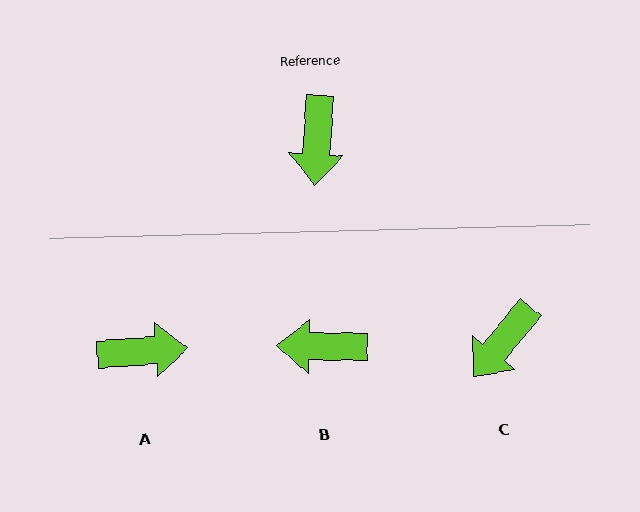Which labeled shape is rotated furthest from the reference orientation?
A, about 98 degrees away.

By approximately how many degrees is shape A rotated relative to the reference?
Approximately 98 degrees counter-clockwise.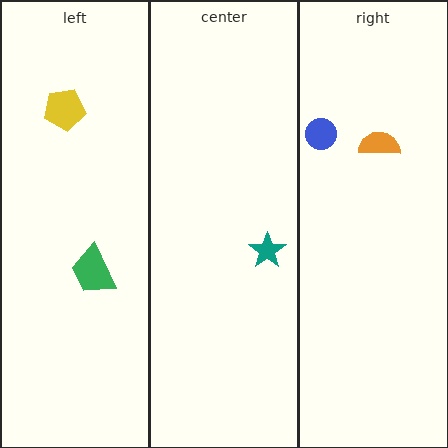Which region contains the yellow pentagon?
The left region.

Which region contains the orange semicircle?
The right region.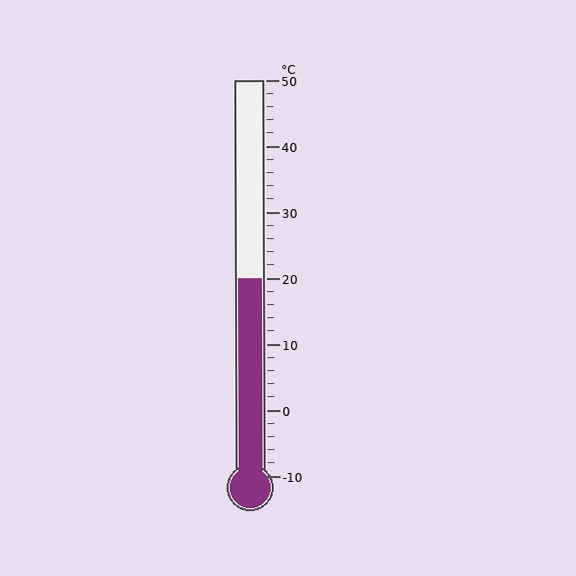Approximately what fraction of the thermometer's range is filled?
The thermometer is filled to approximately 50% of its range.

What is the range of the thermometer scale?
The thermometer scale ranges from -10°C to 50°C.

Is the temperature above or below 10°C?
The temperature is above 10°C.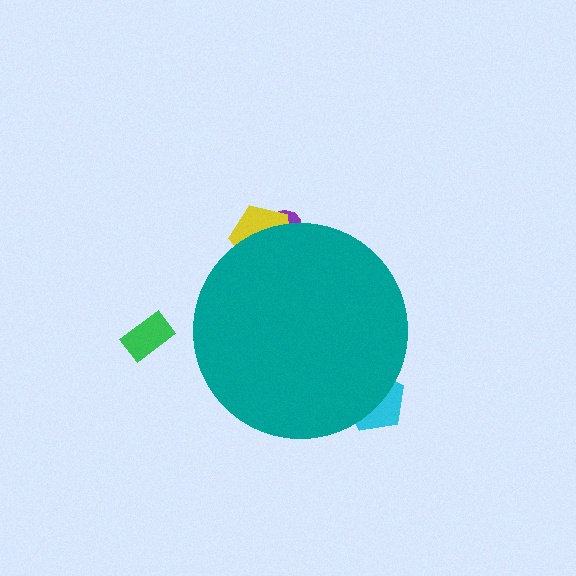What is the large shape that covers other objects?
A teal circle.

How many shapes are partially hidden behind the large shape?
3 shapes are partially hidden.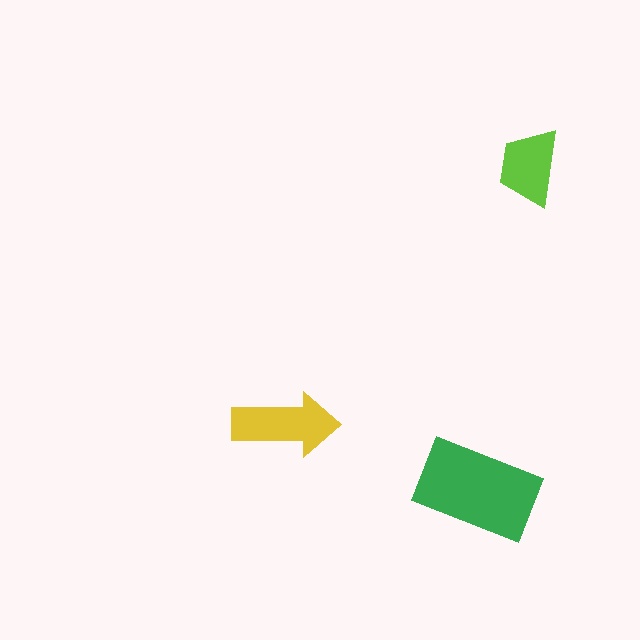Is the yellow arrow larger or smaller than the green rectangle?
Smaller.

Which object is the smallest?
The lime trapezoid.